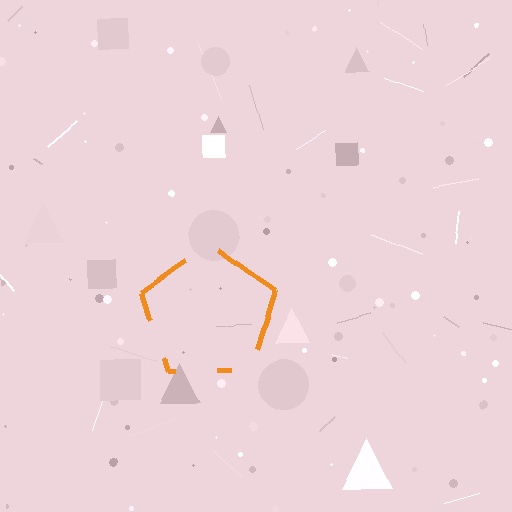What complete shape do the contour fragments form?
The contour fragments form a pentagon.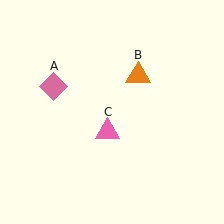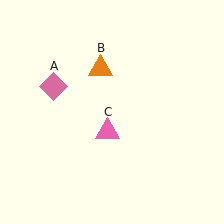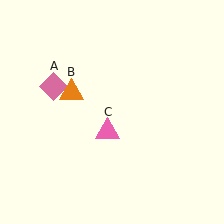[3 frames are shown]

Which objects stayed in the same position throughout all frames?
Pink diamond (object A) and pink triangle (object C) remained stationary.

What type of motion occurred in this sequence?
The orange triangle (object B) rotated counterclockwise around the center of the scene.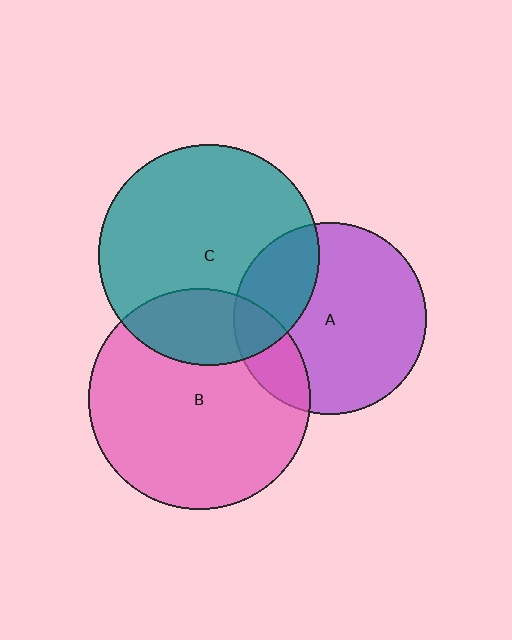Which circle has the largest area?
Circle B (pink).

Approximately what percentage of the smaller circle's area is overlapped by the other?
Approximately 20%.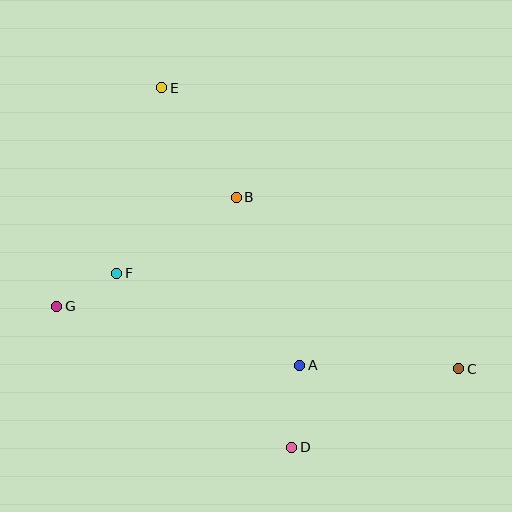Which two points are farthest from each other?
Points C and E are farthest from each other.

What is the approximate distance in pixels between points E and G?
The distance between E and G is approximately 242 pixels.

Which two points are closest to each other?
Points F and G are closest to each other.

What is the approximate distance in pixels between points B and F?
The distance between B and F is approximately 142 pixels.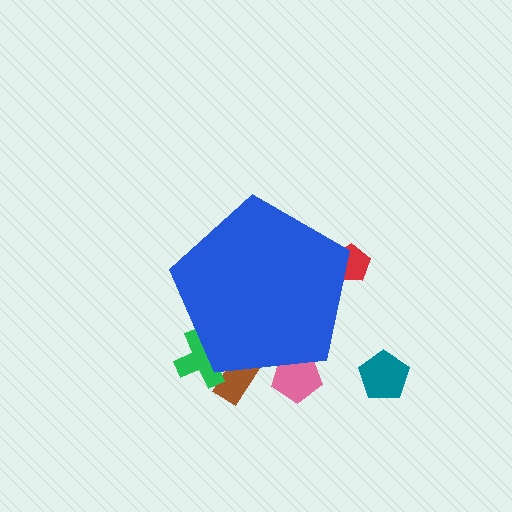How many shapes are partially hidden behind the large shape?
4 shapes are partially hidden.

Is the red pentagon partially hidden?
Yes, the red pentagon is partially hidden behind the blue pentagon.